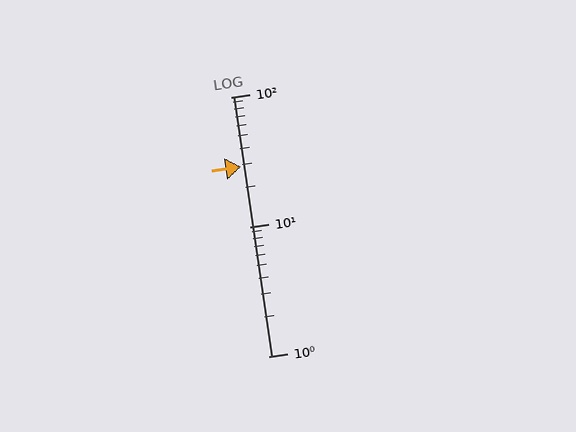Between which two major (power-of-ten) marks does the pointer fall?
The pointer is between 10 and 100.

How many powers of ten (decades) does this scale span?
The scale spans 2 decades, from 1 to 100.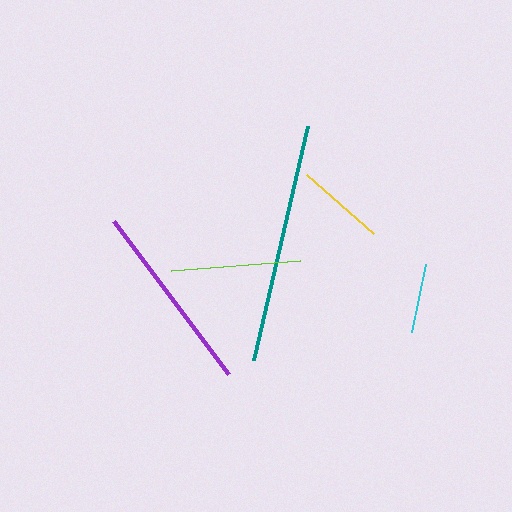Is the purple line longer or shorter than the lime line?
The purple line is longer than the lime line.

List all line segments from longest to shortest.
From longest to shortest: teal, purple, lime, yellow, cyan.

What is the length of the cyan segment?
The cyan segment is approximately 69 pixels long.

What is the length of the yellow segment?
The yellow segment is approximately 89 pixels long.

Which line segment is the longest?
The teal line is the longest at approximately 240 pixels.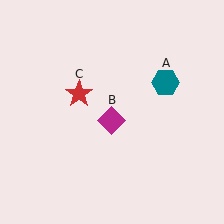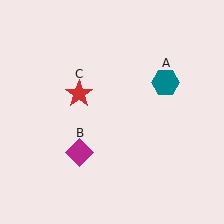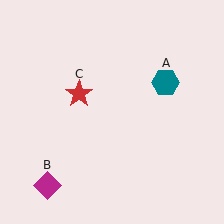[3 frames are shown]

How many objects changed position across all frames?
1 object changed position: magenta diamond (object B).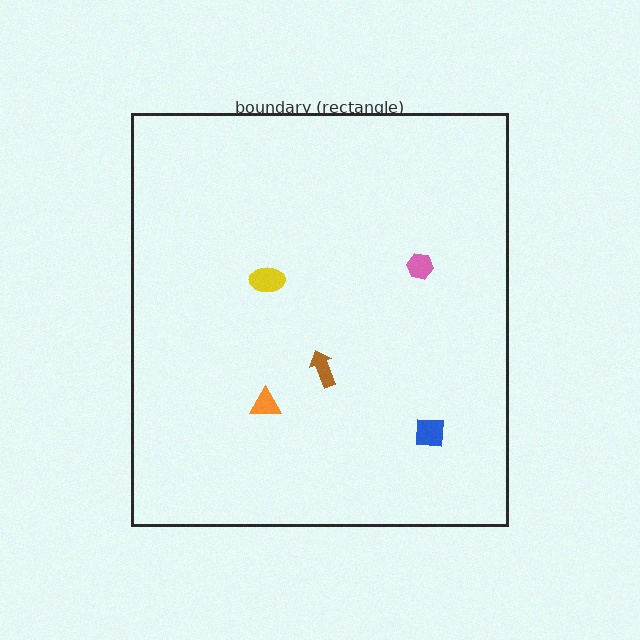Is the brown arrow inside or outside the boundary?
Inside.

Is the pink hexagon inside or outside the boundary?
Inside.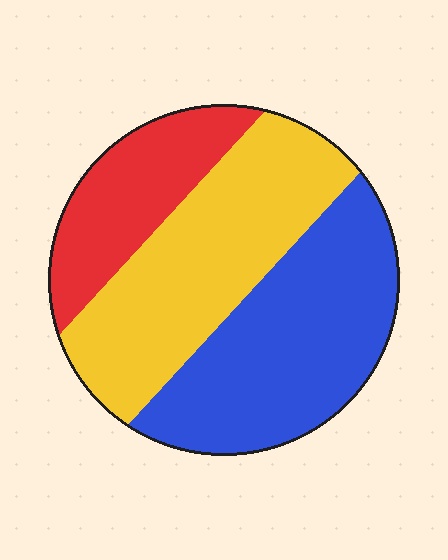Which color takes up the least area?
Red, at roughly 20%.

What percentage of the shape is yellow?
Yellow covers about 40% of the shape.